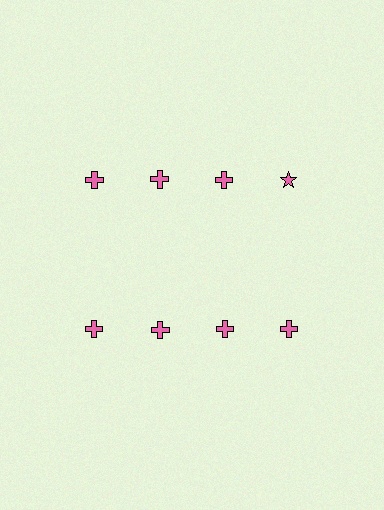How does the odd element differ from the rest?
It has a different shape: star instead of cross.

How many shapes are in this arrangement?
There are 8 shapes arranged in a grid pattern.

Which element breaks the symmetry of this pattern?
The pink star in the top row, second from right column breaks the symmetry. All other shapes are pink crosses.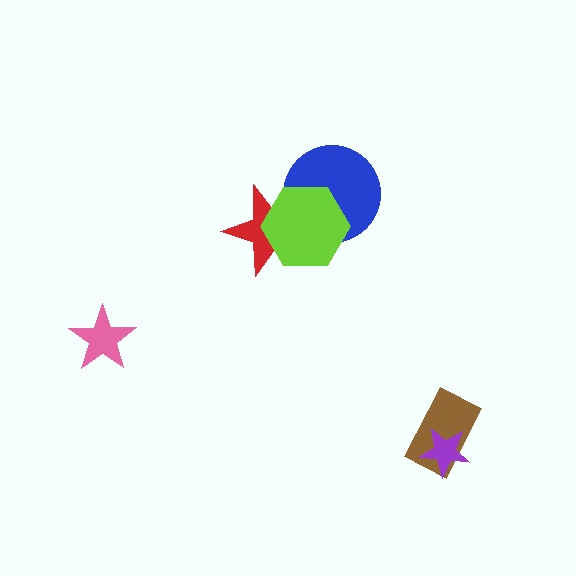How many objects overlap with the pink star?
0 objects overlap with the pink star.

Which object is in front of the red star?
The lime hexagon is in front of the red star.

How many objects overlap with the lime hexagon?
2 objects overlap with the lime hexagon.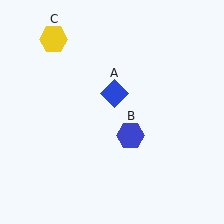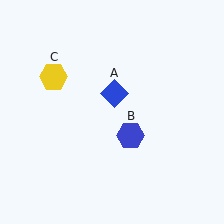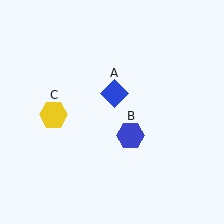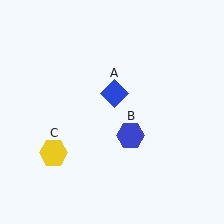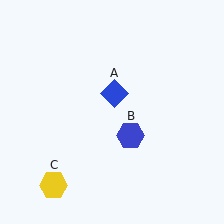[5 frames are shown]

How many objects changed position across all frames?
1 object changed position: yellow hexagon (object C).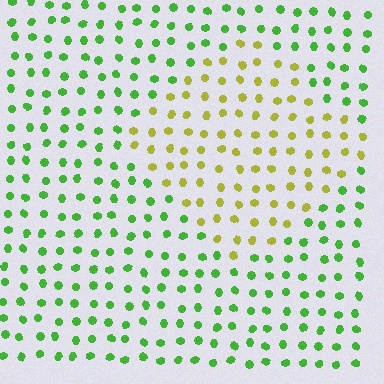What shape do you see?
I see a diamond.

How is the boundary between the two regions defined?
The boundary is defined purely by a slight shift in hue (about 50 degrees). Spacing, size, and orientation are identical on both sides.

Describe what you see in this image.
The image is filled with small green elements in a uniform arrangement. A diamond-shaped region is visible where the elements are tinted to a slightly different hue, forming a subtle color boundary.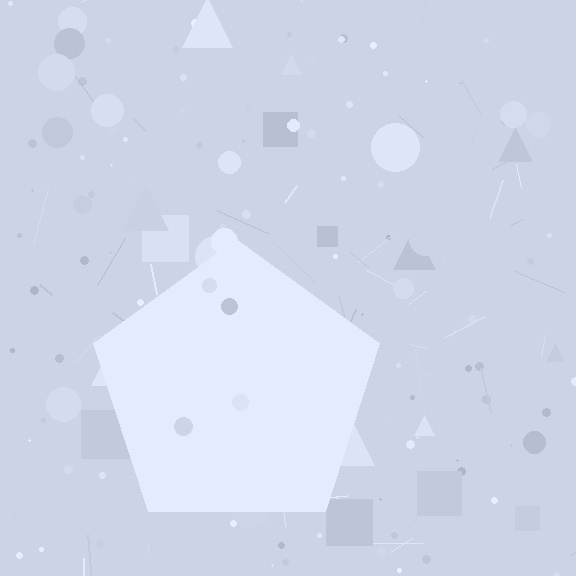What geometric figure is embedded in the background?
A pentagon is embedded in the background.